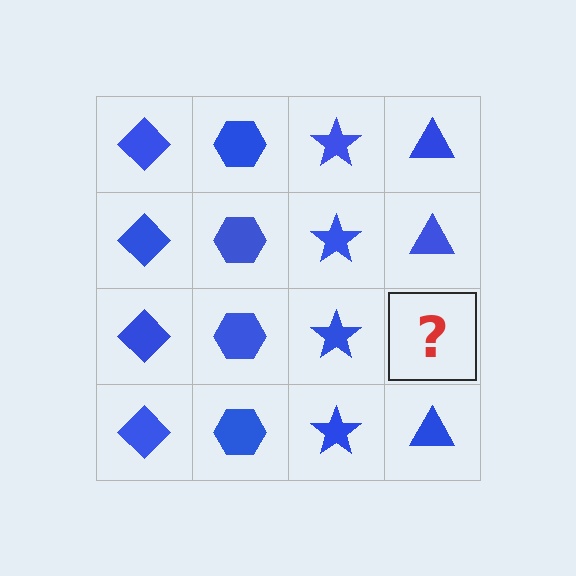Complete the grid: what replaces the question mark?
The question mark should be replaced with a blue triangle.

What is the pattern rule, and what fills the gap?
The rule is that each column has a consistent shape. The gap should be filled with a blue triangle.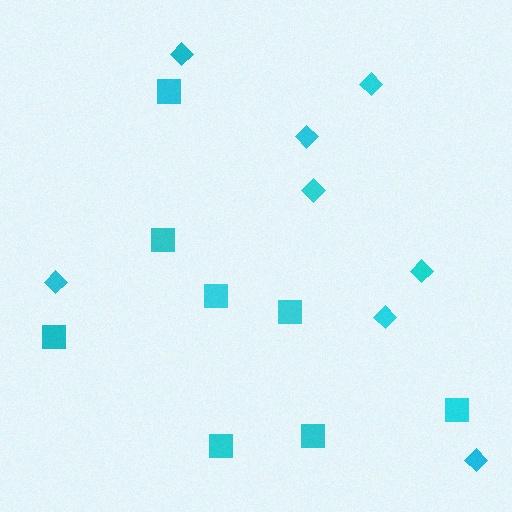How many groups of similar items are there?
There are 2 groups: one group of diamonds (8) and one group of squares (8).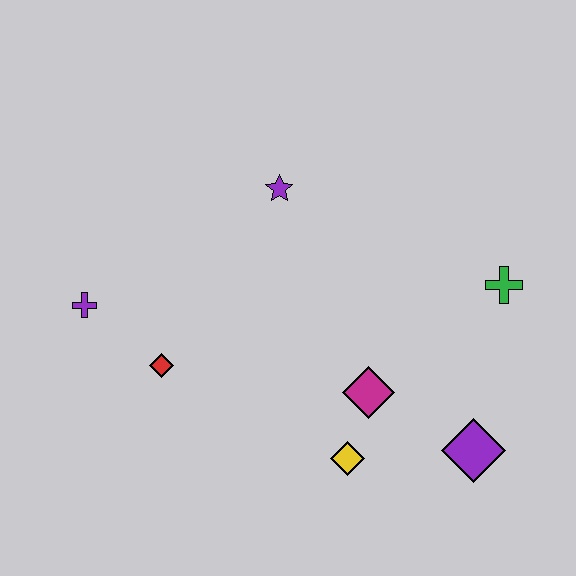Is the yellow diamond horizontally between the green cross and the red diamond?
Yes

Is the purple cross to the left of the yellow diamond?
Yes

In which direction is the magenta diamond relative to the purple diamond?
The magenta diamond is to the left of the purple diamond.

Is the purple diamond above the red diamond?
No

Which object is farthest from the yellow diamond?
The purple cross is farthest from the yellow diamond.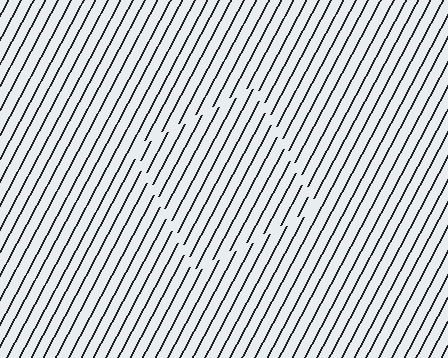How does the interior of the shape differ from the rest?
The interior of the shape contains the same grating, shifted by half a period — the contour is defined by the phase discontinuity where line-ends from the inner and outer gratings abut.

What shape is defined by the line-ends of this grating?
An illusory square. The interior of the shape contains the same grating, shifted by half a period — the contour is defined by the phase discontinuity where line-ends from the inner and outer gratings abut.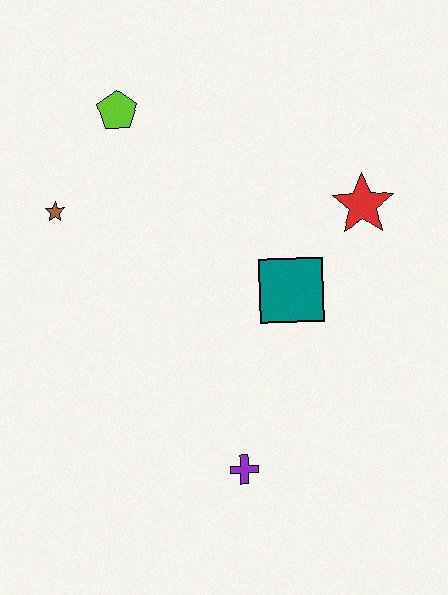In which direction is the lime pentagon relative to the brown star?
The lime pentagon is above the brown star.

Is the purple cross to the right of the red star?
No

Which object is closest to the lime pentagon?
The brown star is closest to the lime pentagon.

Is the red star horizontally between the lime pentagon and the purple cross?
No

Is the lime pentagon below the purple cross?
No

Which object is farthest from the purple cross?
The lime pentagon is farthest from the purple cross.